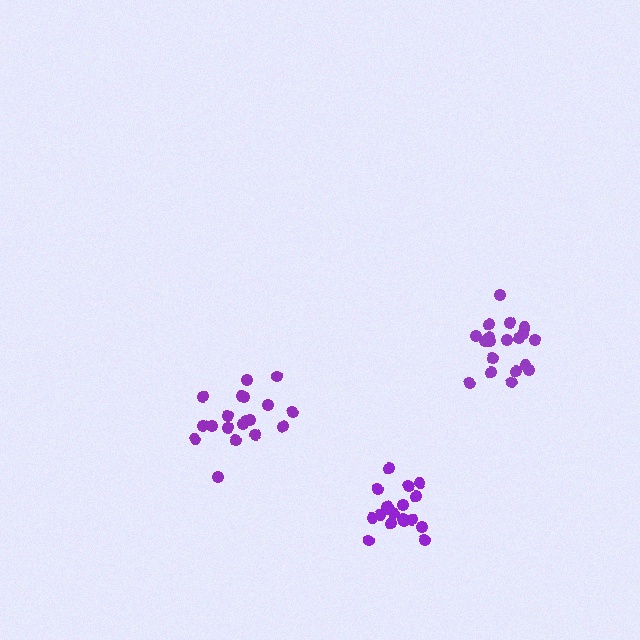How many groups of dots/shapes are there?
There are 3 groups.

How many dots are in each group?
Group 1: 18 dots, Group 2: 20 dots, Group 3: 19 dots (57 total).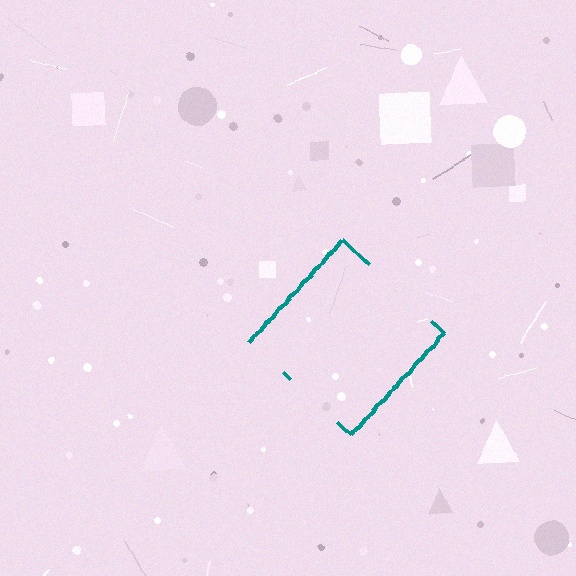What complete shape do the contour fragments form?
The contour fragments form a diamond.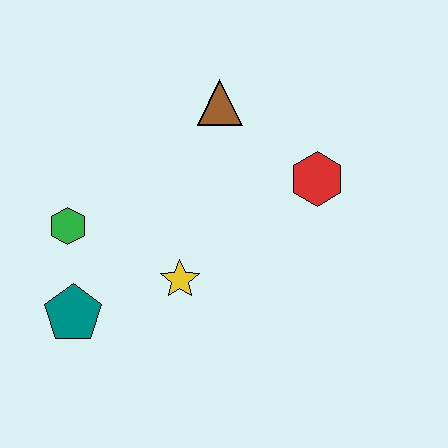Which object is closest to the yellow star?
The teal pentagon is closest to the yellow star.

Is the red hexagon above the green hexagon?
Yes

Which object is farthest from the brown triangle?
The teal pentagon is farthest from the brown triangle.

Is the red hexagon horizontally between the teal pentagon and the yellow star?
No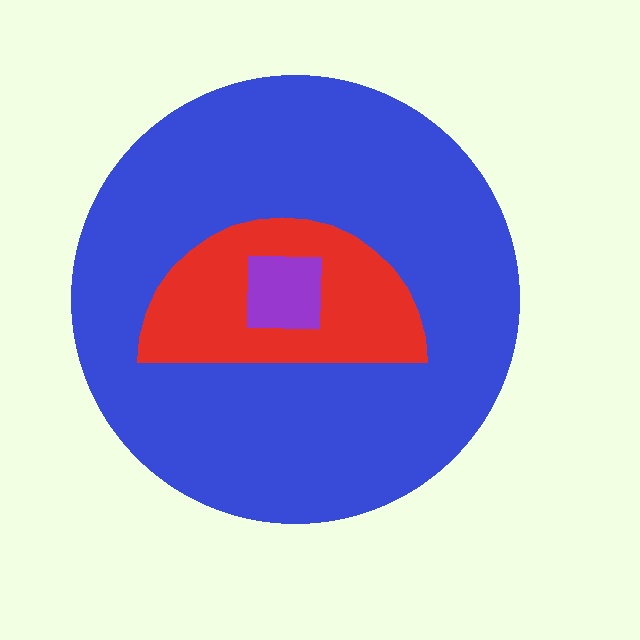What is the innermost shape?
The purple square.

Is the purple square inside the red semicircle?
Yes.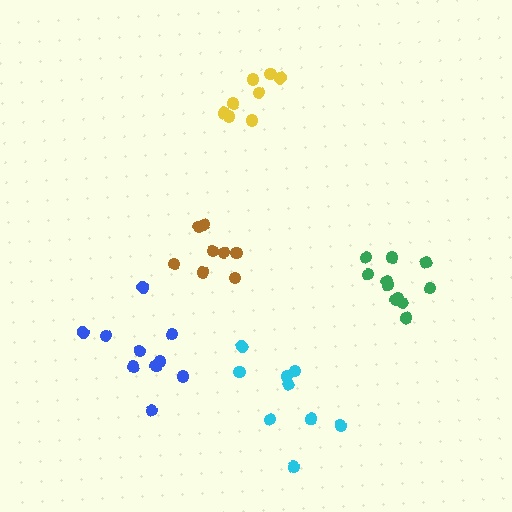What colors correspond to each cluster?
The clusters are colored: brown, green, blue, yellow, cyan.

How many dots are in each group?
Group 1: 8 dots, Group 2: 11 dots, Group 3: 10 dots, Group 4: 8 dots, Group 5: 9 dots (46 total).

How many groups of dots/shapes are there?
There are 5 groups.